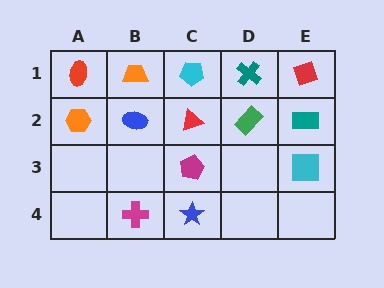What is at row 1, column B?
An orange trapezoid.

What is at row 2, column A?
An orange hexagon.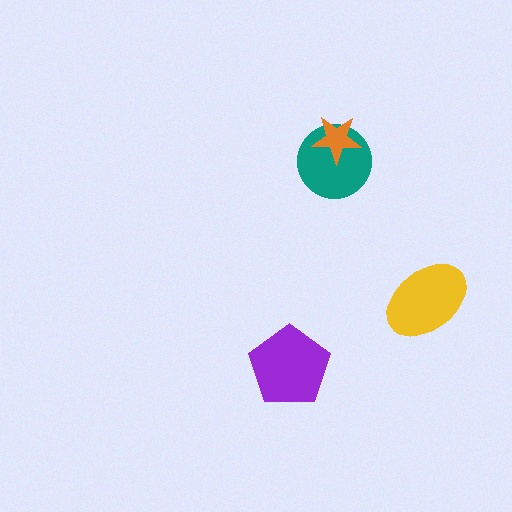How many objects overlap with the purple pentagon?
0 objects overlap with the purple pentagon.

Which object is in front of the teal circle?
The orange star is in front of the teal circle.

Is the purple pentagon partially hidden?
No, no other shape covers it.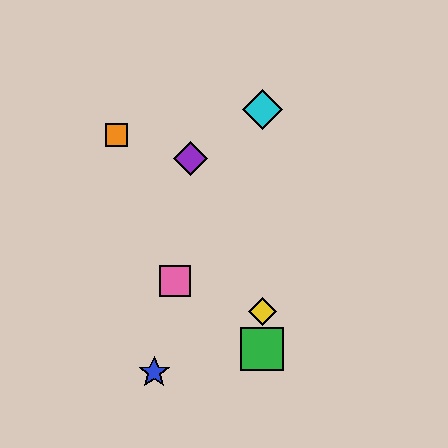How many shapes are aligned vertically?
4 shapes (the red diamond, the green square, the yellow diamond, the cyan diamond) are aligned vertically.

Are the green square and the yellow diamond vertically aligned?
Yes, both are at x≈262.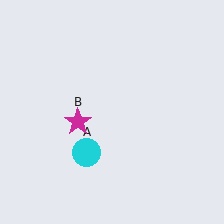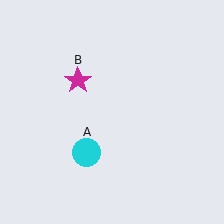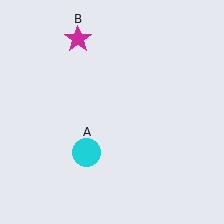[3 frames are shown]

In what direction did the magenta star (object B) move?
The magenta star (object B) moved up.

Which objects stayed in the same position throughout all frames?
Cyan circle (object A) remained stationary.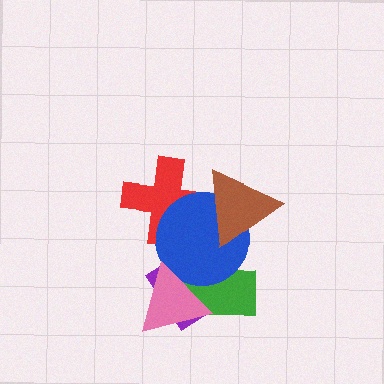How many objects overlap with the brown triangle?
2 objects overlap with the brown triangle.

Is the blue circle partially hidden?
Yes, it is partially covered by another shape.